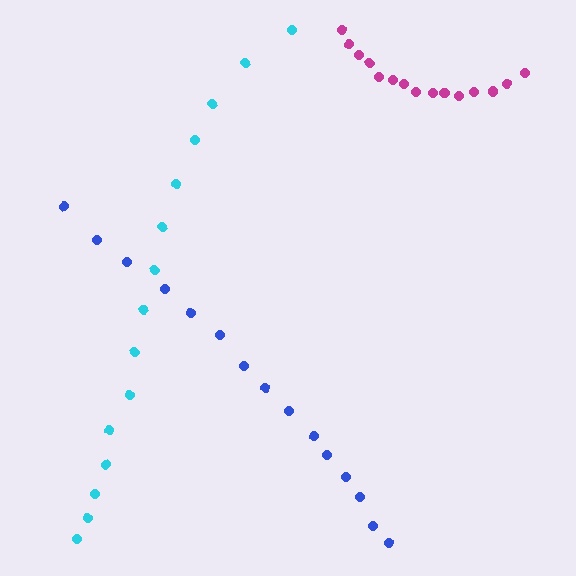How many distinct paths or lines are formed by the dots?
There are 3 distinct paths.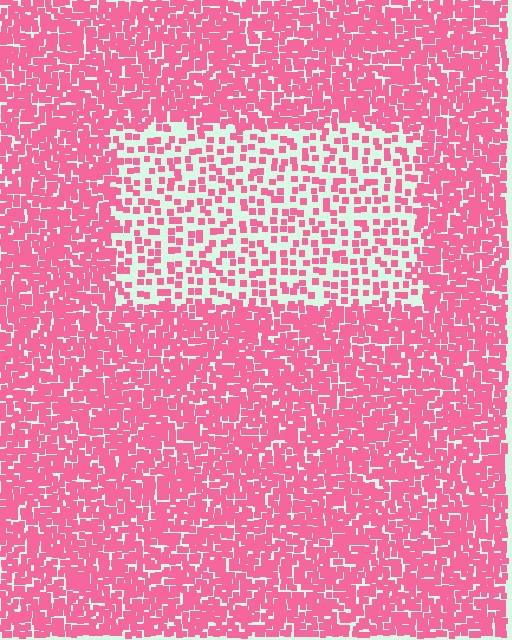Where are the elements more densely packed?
The elements are more densely packed outside the rectangle boundary.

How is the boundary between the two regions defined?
The boundary is defined by a change in element density (approximately 2.5x ratio). All elements are the same color, size, and shape.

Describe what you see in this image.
The image contains small pink elements arranged at two different densities. A rectangle-shaped region is visible where the elements are less densely packed than the surrounding area.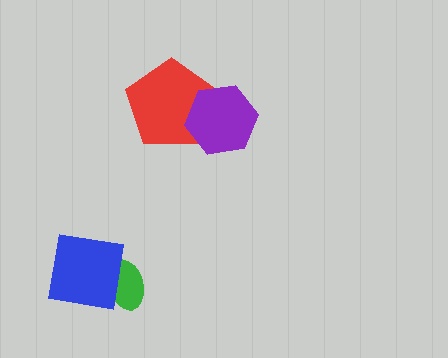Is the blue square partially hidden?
No, no other shape covers it.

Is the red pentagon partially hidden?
Yes, it is partially covered by another shape.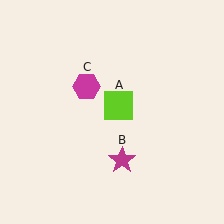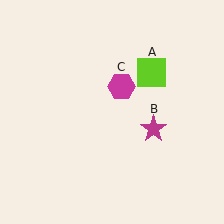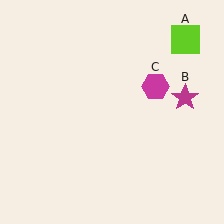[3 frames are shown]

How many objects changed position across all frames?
3 objects changed position: lime square (object A), magenta star (object B), magenta hexagon (object C).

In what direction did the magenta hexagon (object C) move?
The magenta hexagon (object C) moved right.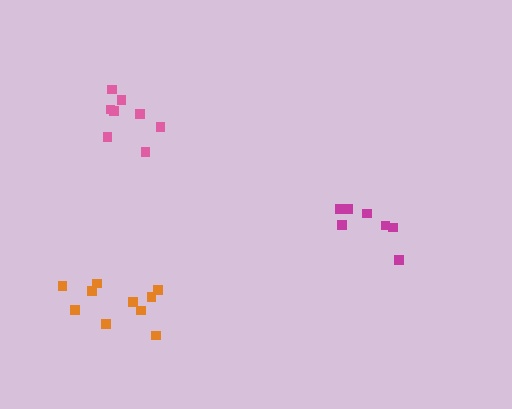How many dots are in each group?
Group 1: 8 dots, Group 2: 7 dots, Group 3: 10 dots (25 total).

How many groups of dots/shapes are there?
There are 3 groups.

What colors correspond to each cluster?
The clusters are colored: pink, magenta, orange.